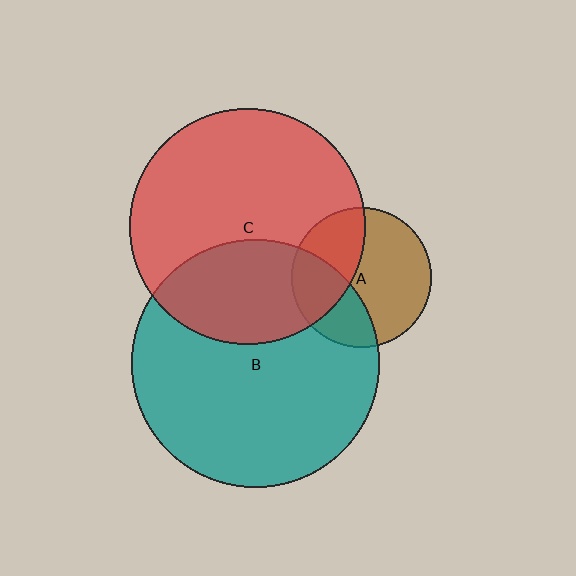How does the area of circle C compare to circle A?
Approximately 2.8 times.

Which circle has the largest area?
Circle B (teal).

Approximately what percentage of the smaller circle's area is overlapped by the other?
Approximately 40%.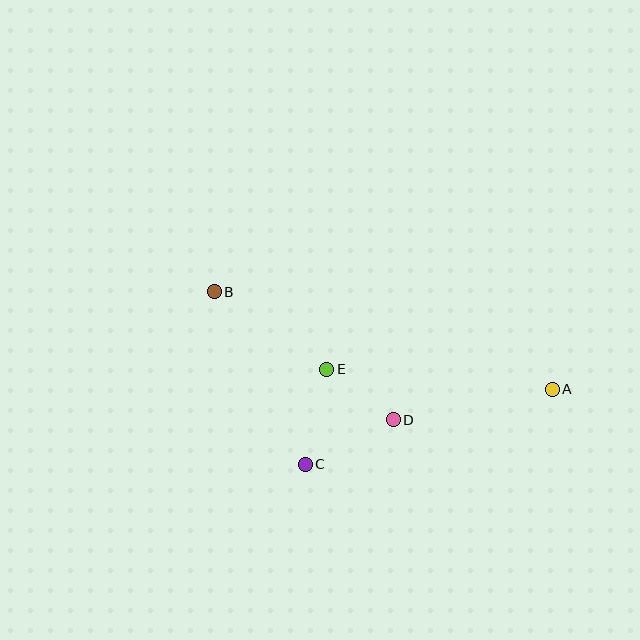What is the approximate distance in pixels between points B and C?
The distance between B and C is approximately 195 pixels.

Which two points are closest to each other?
Points D and E are closest to each other.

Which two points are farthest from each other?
Points A and B are farthest from each other.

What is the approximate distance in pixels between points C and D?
The distance between C and D is approximately 98 pixels.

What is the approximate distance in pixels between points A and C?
The distance between A and C is approximately 258 pixels.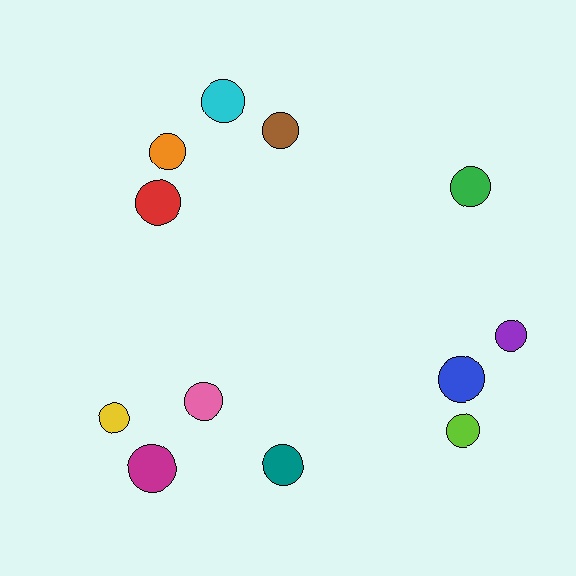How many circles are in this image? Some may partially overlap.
There are 12 circles.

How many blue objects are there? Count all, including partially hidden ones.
There is 1 blue object.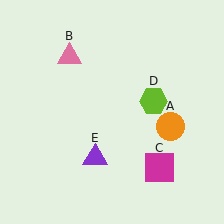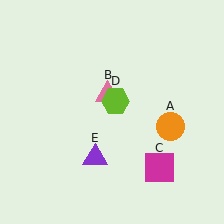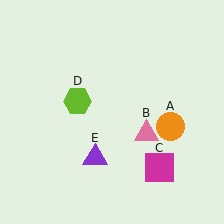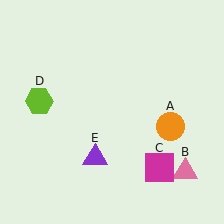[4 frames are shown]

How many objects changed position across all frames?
2 objects changed position: pink triangle (object B), lime hexagon (object D).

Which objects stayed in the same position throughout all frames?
Orange circle (object A) and magenta square (object C) and purple triangle (object E) remained stationary.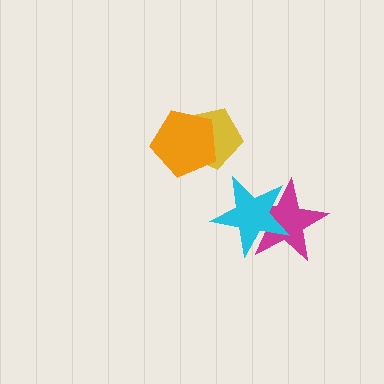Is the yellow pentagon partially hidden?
Yes, it is partially covered by another shape.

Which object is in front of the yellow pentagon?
The orange pentagon is in front of the yellow pentagon.